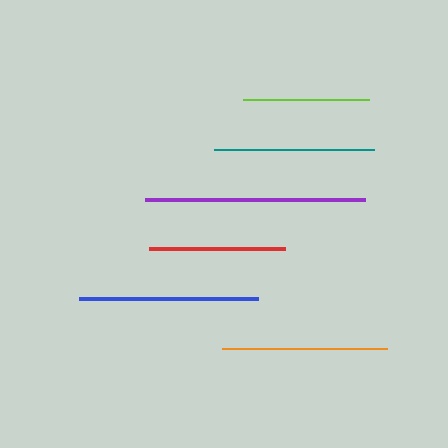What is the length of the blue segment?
The blue segment is approximately 180 pixels long.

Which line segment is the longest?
The purple line is the longest at approximately 220 pixels.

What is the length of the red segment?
The red segment is approximately 136 pixels long.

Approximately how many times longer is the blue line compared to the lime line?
The blue line is approximately 1.4 times the length of the lime line.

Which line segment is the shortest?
The lime line is the shortest at approximately 126 pixels.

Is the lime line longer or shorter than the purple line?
The purple line is longer than the lime line.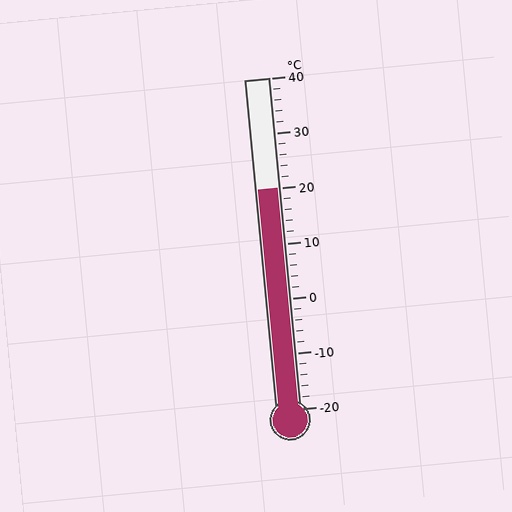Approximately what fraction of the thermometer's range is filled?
The thermometer is filled to approximately 65% of its range.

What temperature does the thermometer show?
The thermometer shows approximately 20°C.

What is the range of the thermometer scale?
The thermometer scale ranges from -20°C to 40°C.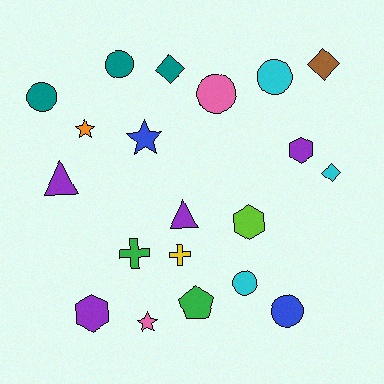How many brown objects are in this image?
There is 1 brown object.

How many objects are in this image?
There are 20 objects.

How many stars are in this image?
There are 3 stars.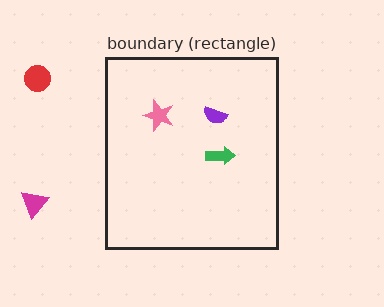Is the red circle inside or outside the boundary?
Outside.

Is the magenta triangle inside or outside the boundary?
Outside.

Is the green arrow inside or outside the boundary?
Inside.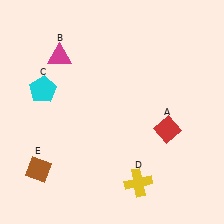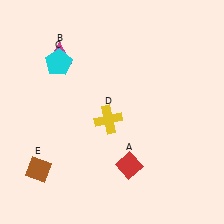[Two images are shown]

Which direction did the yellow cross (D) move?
The yellow cross (D) moved up.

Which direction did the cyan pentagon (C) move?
The cyan pentagon (C) moved up.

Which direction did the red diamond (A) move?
The red diamond (A) moved left.